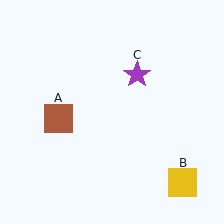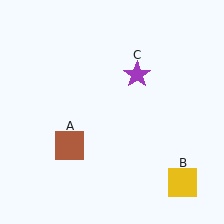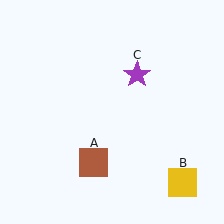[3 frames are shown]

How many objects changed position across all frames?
1 object changed position: brown square (object A).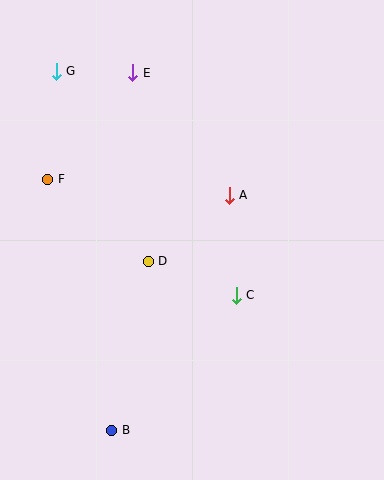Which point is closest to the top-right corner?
Point A is closest to the top-right corner.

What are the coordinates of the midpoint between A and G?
The midpoint between A and G is at (143, 133).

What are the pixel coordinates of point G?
Point G is at (56, 71).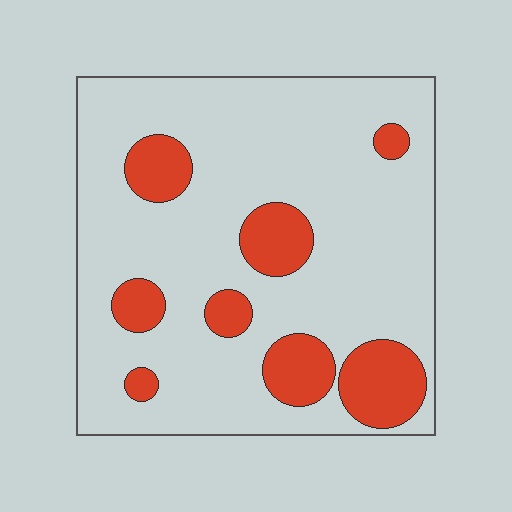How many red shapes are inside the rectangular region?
8.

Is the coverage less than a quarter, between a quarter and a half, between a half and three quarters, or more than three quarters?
Less than a quarter.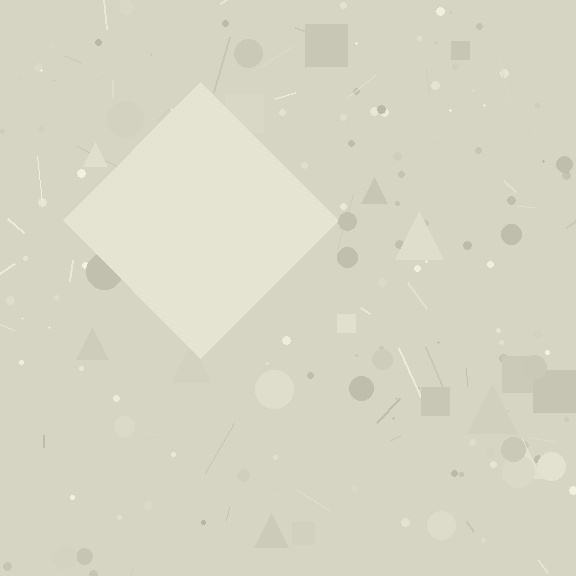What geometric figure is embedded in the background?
A diamond is embedded in the background.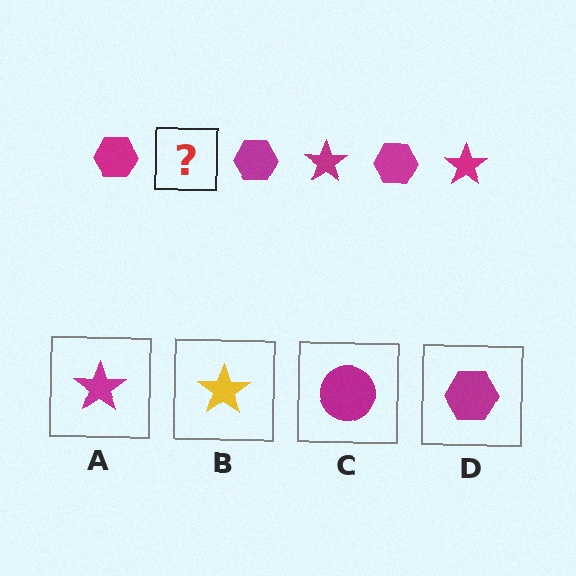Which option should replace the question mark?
Option A.